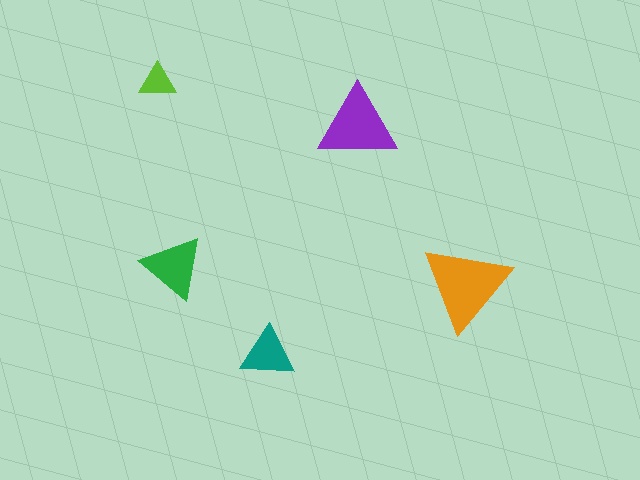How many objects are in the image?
There are 5 objects in the image.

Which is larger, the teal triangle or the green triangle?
The green one.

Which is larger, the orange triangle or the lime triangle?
The orange one.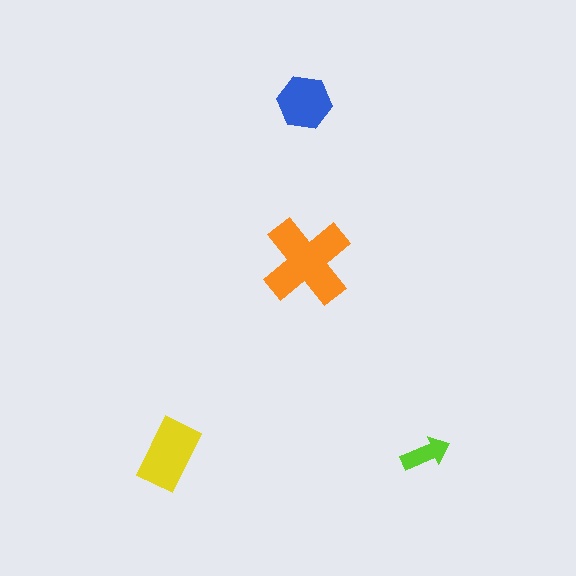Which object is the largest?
The orange cross.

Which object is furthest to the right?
The lime arrow is rightmost.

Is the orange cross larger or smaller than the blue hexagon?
Larger.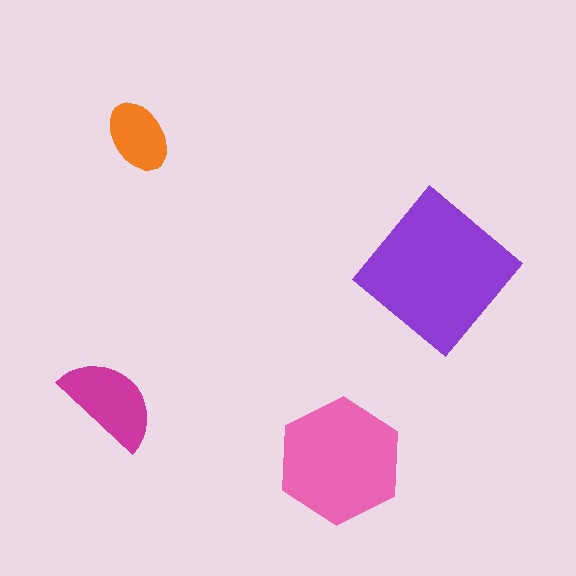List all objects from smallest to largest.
The orange ellipse, the magenta semicircle, the pink hexagon, the purple diamond.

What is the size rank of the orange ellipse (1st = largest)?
4th.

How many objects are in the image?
There are 4 objects in the image.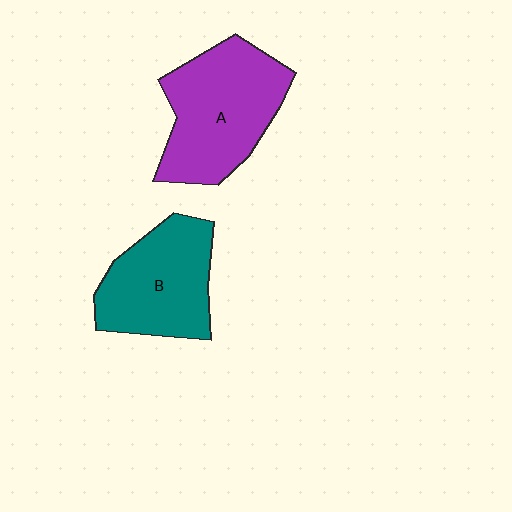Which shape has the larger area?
Shape A (purple).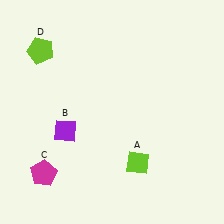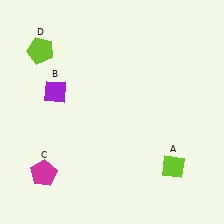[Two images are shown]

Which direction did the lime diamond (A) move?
The lime diamond (A) moved right.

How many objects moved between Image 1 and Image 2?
2 objects moved between the two images.